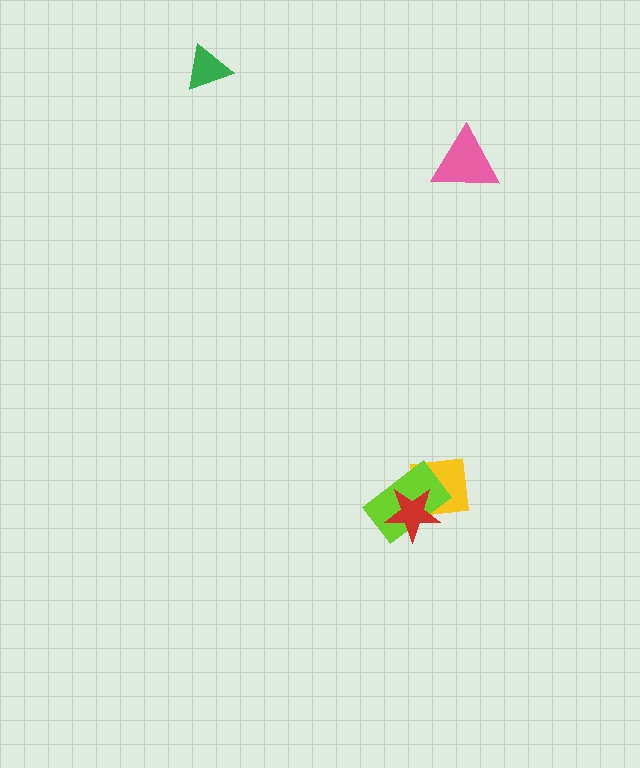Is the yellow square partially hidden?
Yes, it is partially covered by another shape.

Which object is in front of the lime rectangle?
The red star is in front of the lime rectangle.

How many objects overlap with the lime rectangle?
2 objects overlap with the lime rectangle.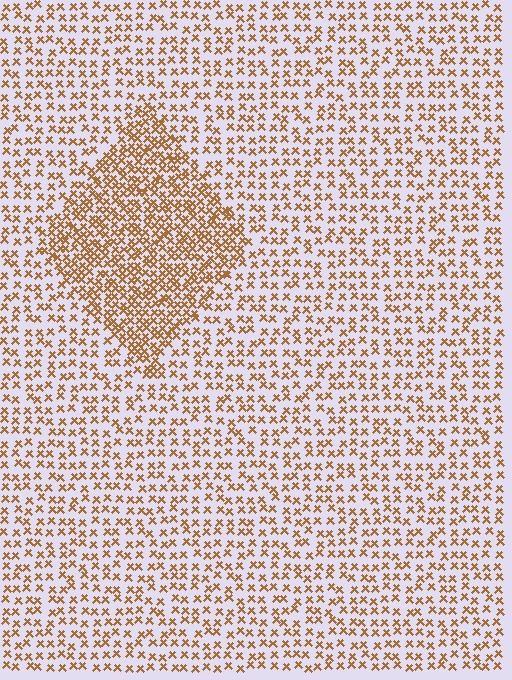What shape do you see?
I see a diamond.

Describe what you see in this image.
The image contains small brown elements arranged at two different densities. A diamond-shaped region is visible where the elements are more densely packed than the surrounding area.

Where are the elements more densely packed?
The elements are more densely packed inside the diamond boundary.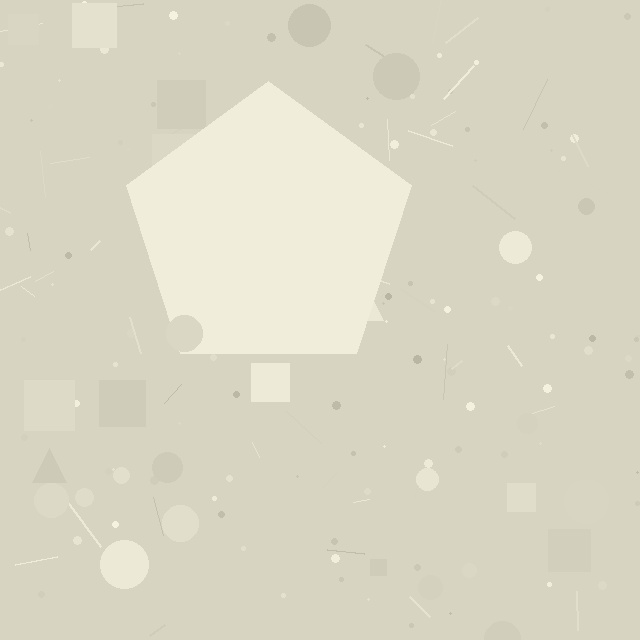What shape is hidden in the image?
A pentagon is hidden in the image.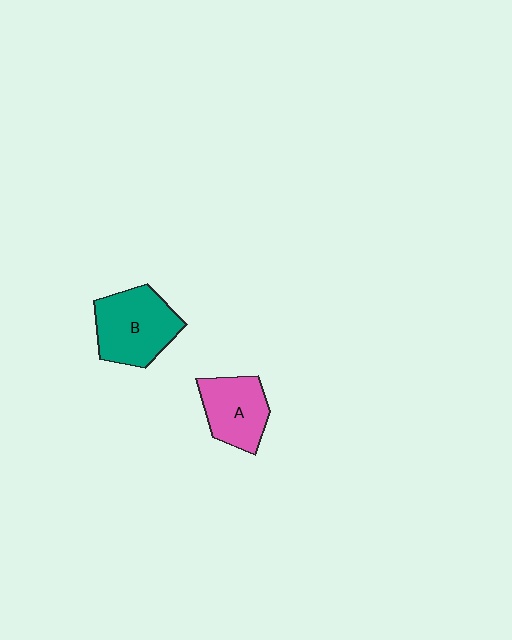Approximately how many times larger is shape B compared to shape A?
Approximately 1.3 times.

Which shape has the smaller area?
Shape A (pink).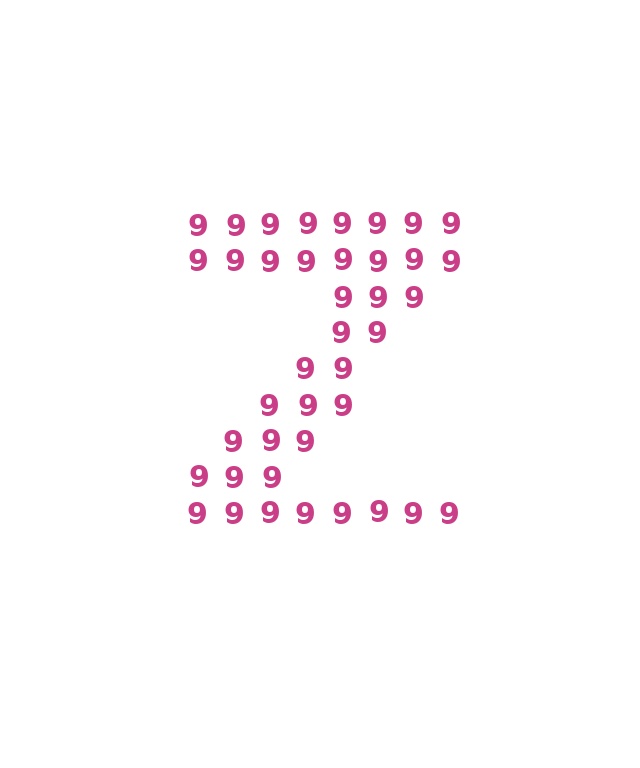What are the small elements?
The small elements are digit 9's.